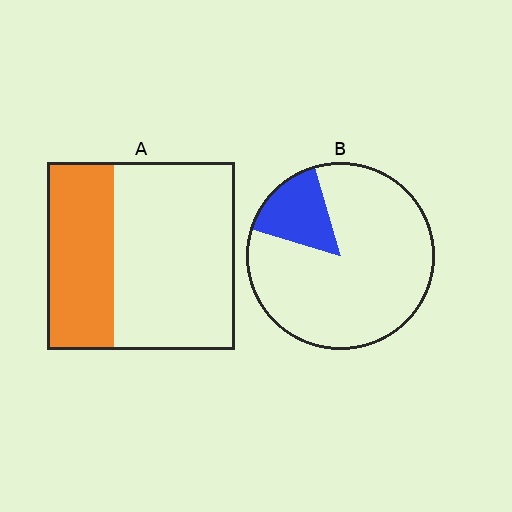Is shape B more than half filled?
No.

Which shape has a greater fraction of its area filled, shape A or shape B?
Shape A.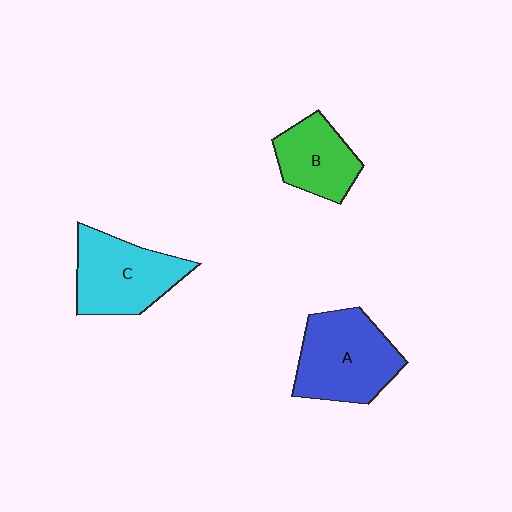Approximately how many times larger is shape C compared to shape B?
Approximately 1.4 times.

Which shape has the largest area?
Shape A (blue).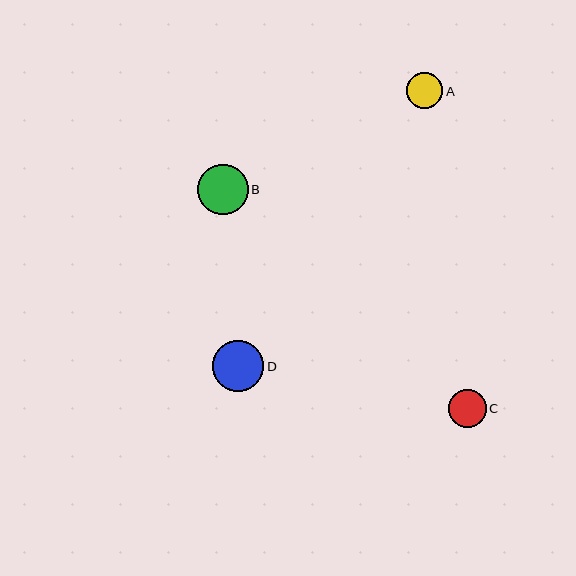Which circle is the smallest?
Circle A is the smallest with a size of approximately 36 pixels.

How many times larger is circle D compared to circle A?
Circle D is approximately 1.4 times the size of circle A.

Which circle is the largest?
Circle D is the largest with a size of approximately 51 pixels.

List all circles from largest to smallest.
From largest to smallest: D, B, C, A.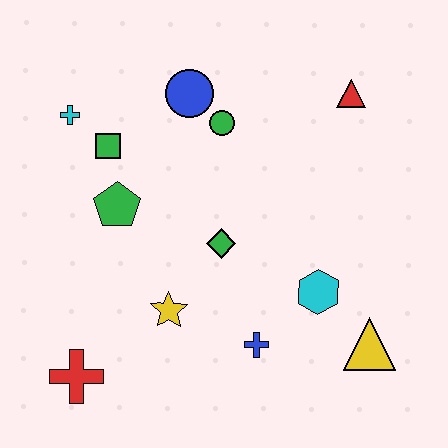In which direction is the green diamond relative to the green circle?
The green diamond is below the green circle.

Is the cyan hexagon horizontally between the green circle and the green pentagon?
No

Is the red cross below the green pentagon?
Yes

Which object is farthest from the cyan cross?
The yellow triangle is farthest from the cyan cross.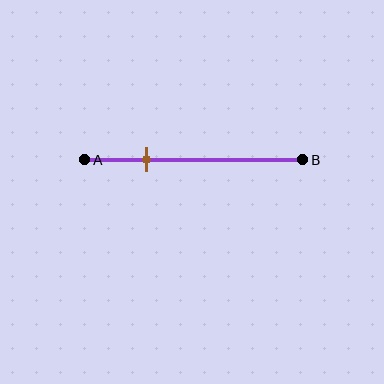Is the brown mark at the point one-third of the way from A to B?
No, the mark is at about 30% from A, not at the 33% one-third point.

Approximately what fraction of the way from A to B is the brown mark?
The brown mark is approximately 30% of the way from A to B.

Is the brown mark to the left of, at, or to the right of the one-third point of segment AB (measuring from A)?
The brown mark is to the left of the one-third point of segment AB.